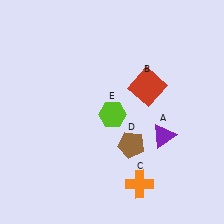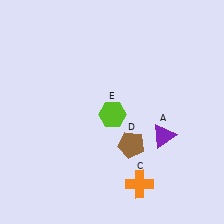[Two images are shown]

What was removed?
The red square (B) was removed in Image 2.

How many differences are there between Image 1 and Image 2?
There is 1 difference between the two images.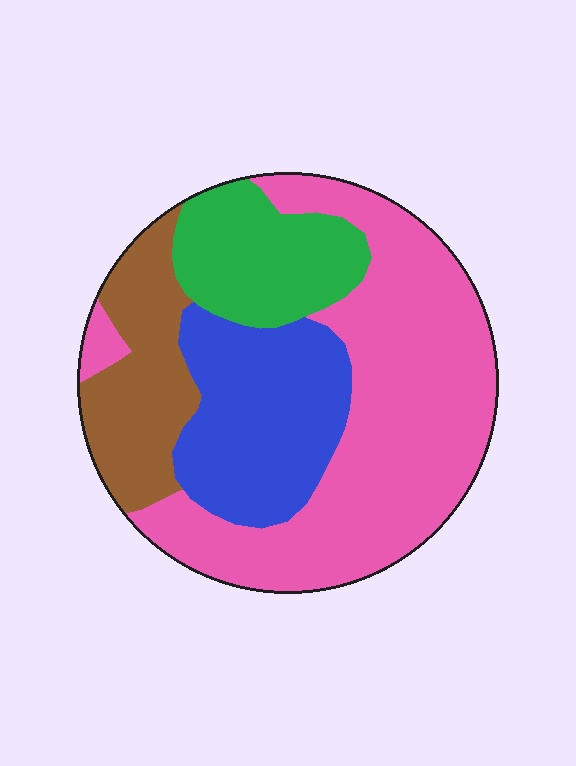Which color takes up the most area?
Pink, at roughly 50%.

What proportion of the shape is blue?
Blue takes up about one fifth (1/5) of the shape.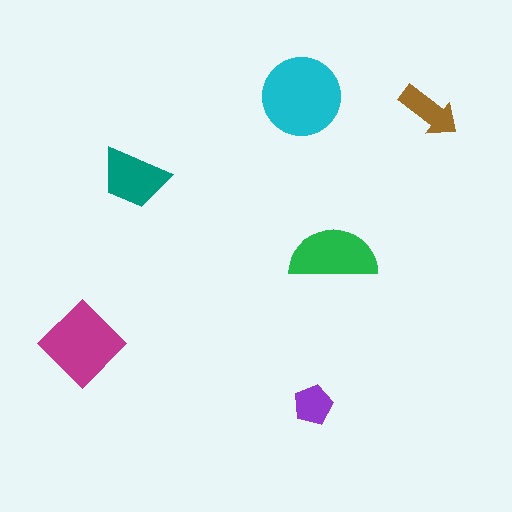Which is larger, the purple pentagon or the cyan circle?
The cyan circle.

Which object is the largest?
The cyan circle.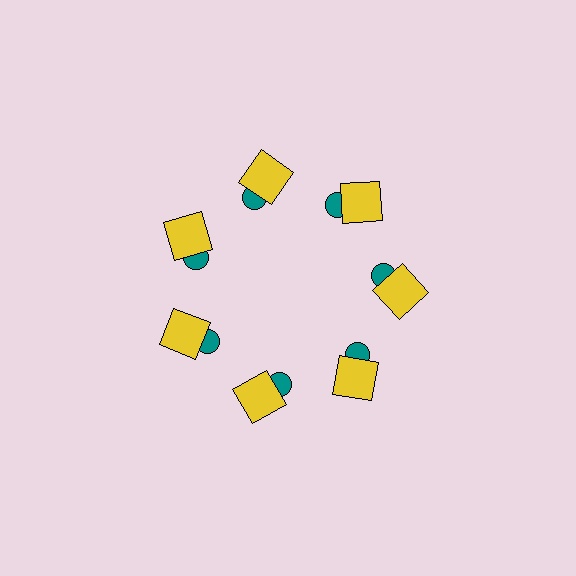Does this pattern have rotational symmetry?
Yes, this pattern has 7-fold rotational symmetry. It looks the same after rotating 51 degrees around the center.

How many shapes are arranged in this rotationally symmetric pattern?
There are 14 shapes, arranged in 7 groups of 2.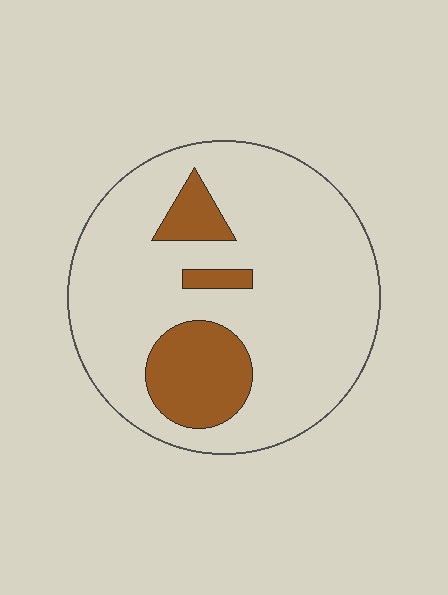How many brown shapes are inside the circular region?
3.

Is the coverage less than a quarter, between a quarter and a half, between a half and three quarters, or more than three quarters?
Less than a quarter.